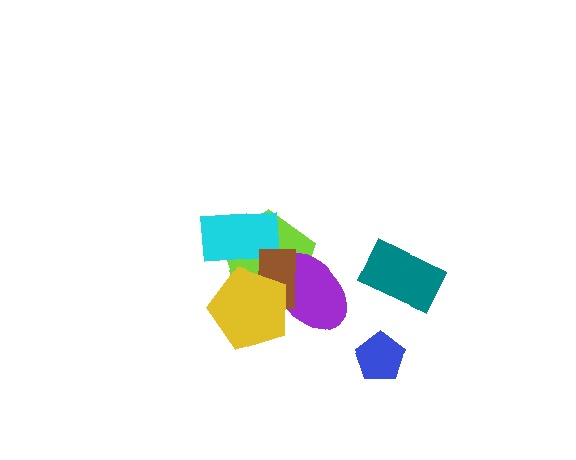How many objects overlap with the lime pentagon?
4 objects overlap with the lime pentagon.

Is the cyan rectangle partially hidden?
Yes, it is partially covered by another shape.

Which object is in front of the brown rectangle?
The yellow pentagon is in front of the brown rectangle.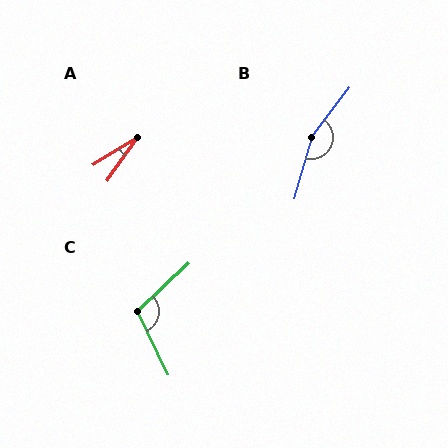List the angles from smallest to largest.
A (23°), C (108°), B (159°).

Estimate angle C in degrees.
Approximately 108 degrees.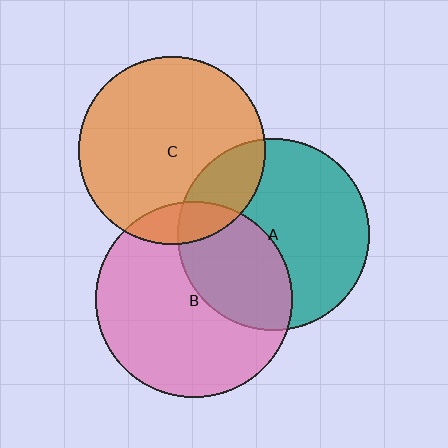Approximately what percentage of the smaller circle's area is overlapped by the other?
Approximately 35%.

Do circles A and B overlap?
Yes.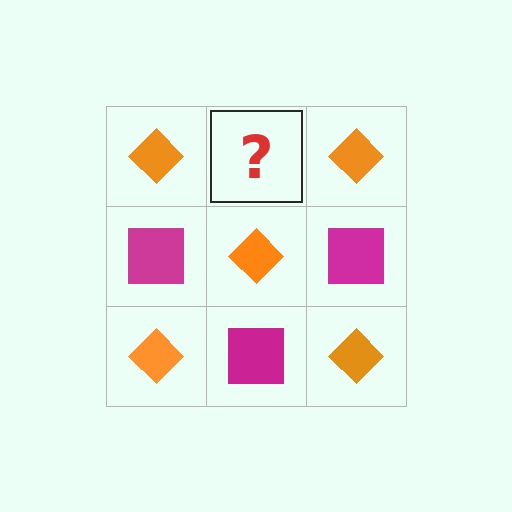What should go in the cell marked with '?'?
The missing cell should contain a magenta square.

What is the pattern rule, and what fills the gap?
The rule is that it alternates orange diamond and magenta square in a checkerboard pattern. The gap should be filled with a magenta square.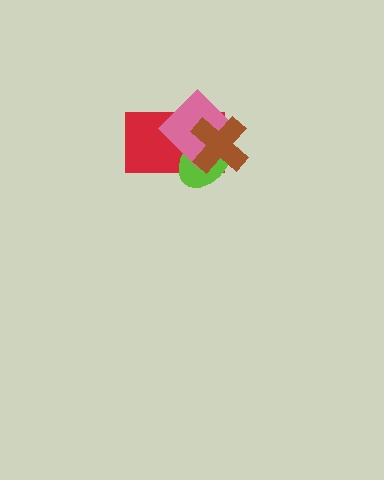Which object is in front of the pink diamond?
The brown cross is in front of the pink diamond.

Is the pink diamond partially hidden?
Yes, it is partially covered by another shape.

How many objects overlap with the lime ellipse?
3 objects overlap with the lime ellipse.